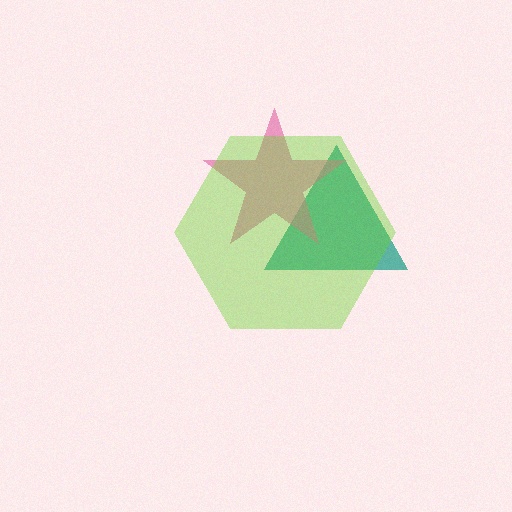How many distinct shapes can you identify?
There are 3 distinct shapes: a teal triangle, a pink star, a lime hexagon.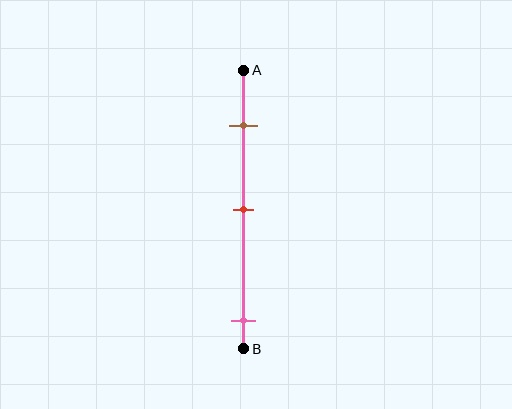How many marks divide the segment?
There are 3 marks dividing the segment.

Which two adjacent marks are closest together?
The brown and red marks are the closest adjacent pair.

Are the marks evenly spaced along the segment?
No, the marks are not evenly spaced.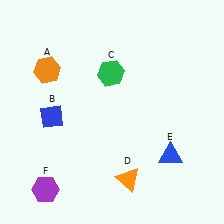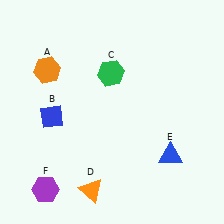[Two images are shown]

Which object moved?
The orange triangle (D) moved left.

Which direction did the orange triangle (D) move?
The orange triangle (D) moved left.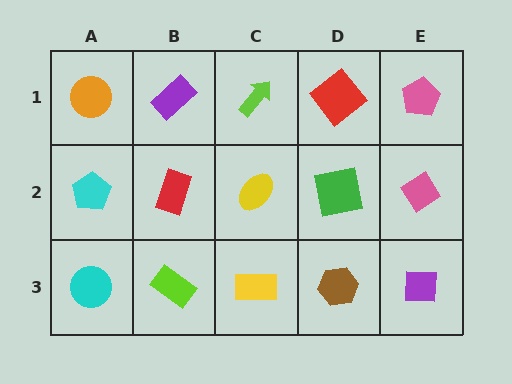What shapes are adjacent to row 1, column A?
A cyan pentagon (row 2, column A), a purple rectangle (row 1, column B).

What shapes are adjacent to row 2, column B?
A purple rectangle (row 1, column B), a lime rectangle (row 3, column B), a cyan pentagon (row 2, column A), a yellow ellipse (row 2, column C).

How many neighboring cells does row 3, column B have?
3.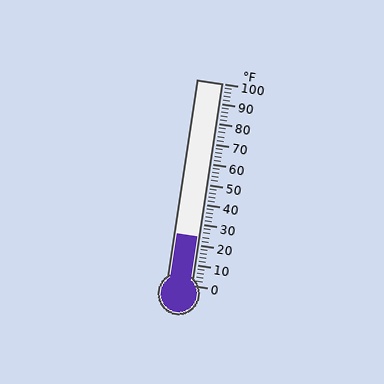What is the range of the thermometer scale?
The thermometer scale ranges from 0°F to 100°F.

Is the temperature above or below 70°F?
The temperature is below 70°F.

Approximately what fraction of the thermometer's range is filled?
The thermometer is filled to approximately 25% of its range.